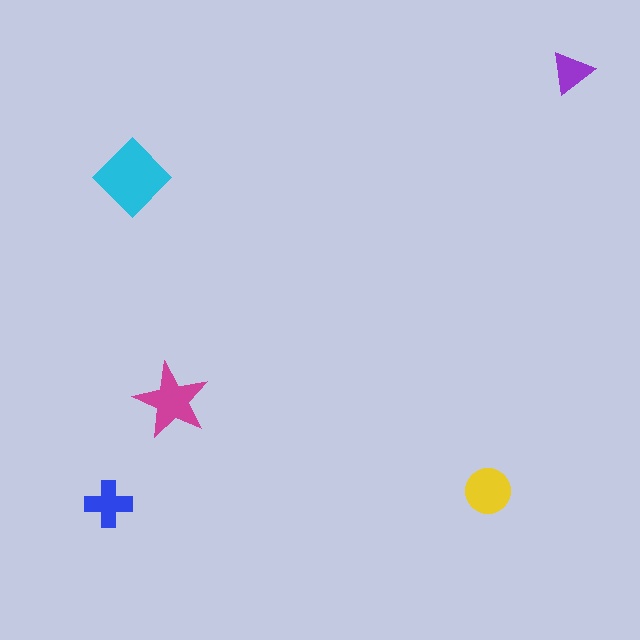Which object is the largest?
The cyan diamond.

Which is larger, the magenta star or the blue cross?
The magenta star.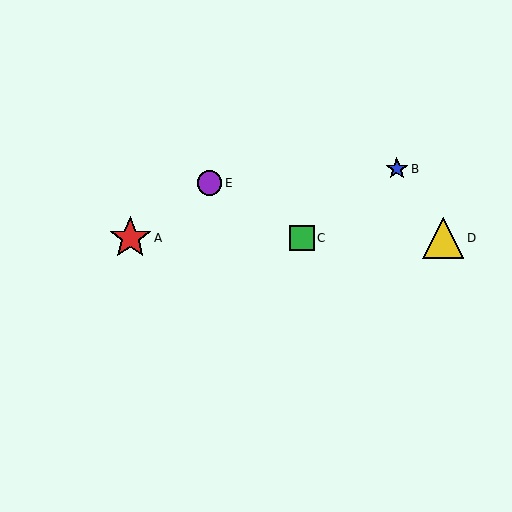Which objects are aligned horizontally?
Objects A, C, D are aligned horizontally.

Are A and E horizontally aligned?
No, A is at y≈238 and E is at y≈183.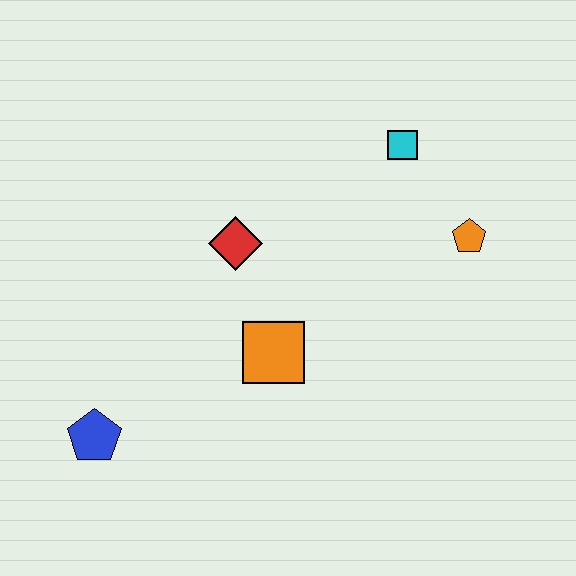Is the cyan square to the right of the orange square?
Yes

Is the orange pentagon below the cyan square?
Yes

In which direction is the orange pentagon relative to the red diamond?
The orange pentagon is to the right of the red diamond.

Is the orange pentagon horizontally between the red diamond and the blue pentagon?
No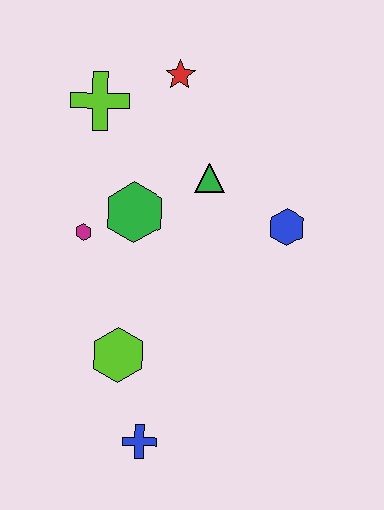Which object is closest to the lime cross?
The red star is closest to the lime cross.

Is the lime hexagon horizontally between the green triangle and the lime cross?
Yes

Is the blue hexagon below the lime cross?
Yes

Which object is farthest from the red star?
The blue cross is farthest from the red star.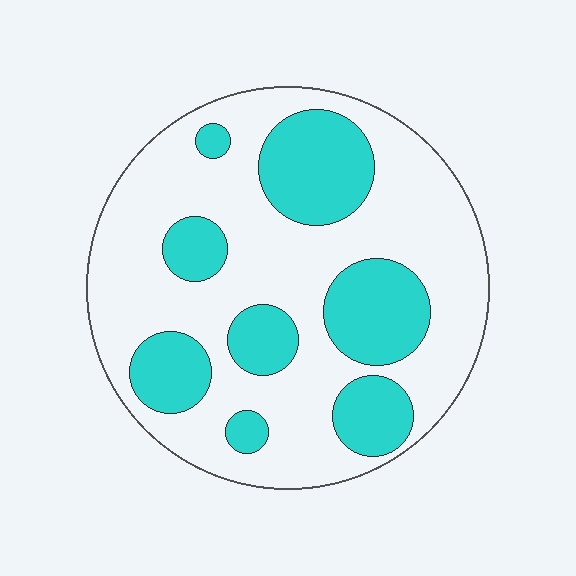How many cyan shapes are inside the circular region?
8.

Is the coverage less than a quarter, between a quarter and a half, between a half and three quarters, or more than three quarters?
Between a quarter and a half.